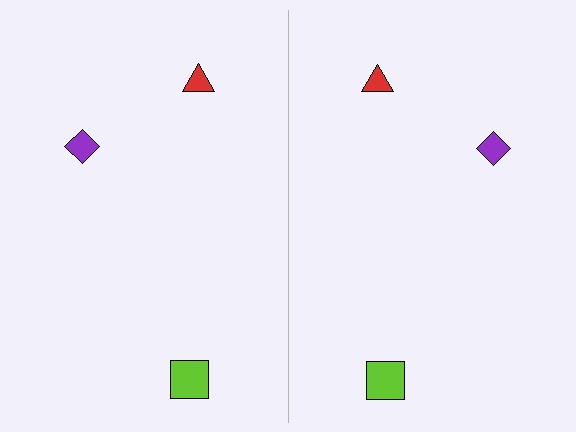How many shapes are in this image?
There are 6 shapes in this image.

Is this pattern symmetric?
Yes, this pattern has bilateral (reflection) symmetry.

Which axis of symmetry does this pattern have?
The pattern has a vertical axis of symmetry running through the center of the image.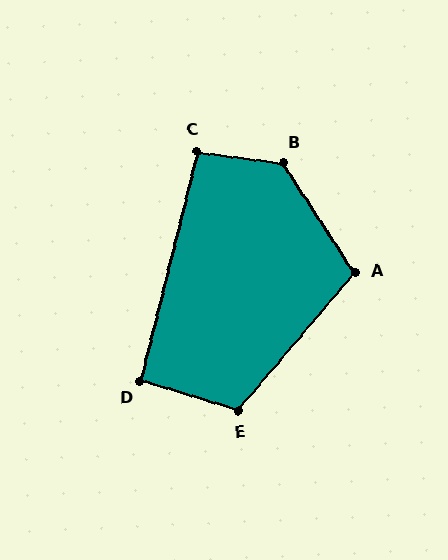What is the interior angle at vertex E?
Approximately 114 degrees (obtuse).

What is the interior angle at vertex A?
Approximately 107 degrees (obtuse).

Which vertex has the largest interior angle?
B, at approximately 131 degrees.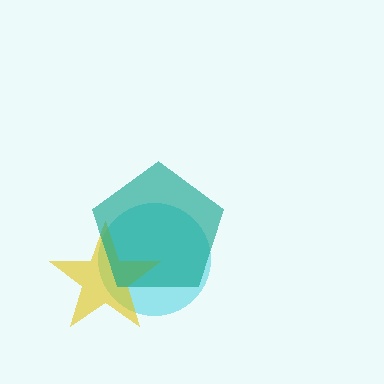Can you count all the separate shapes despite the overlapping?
Yes, there are 3 separate shapes.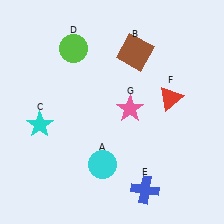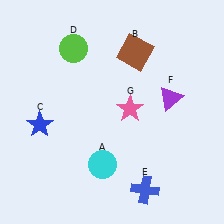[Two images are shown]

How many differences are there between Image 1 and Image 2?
There are 2 differences between the two images.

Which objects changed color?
C changed from cyan to blue. F changed from red to purple.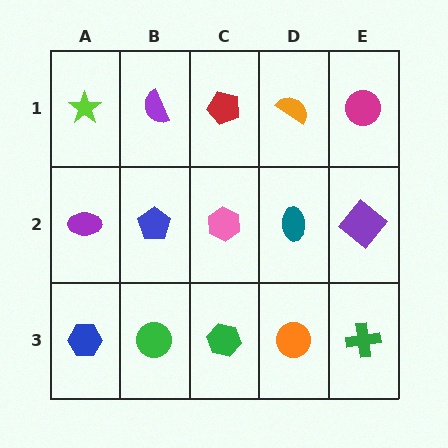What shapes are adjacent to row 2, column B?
A purple semicircle (row 1, column B), a green circle (row 3, column B), a purple ellipse (row 2, column A), a pink hexagon (row 2, column C).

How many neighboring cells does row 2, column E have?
3.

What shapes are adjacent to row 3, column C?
A pink hexagon (row 2, column C), a green circle (row 3, column B), an orange circle (row 3, column D).